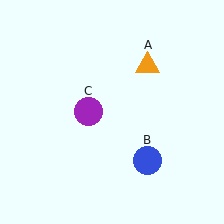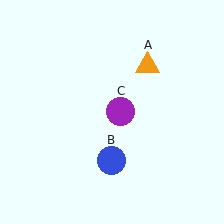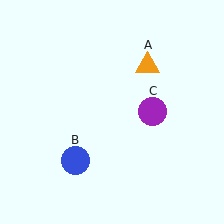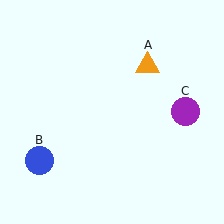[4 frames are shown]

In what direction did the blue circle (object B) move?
The blue circle (object B) moved left.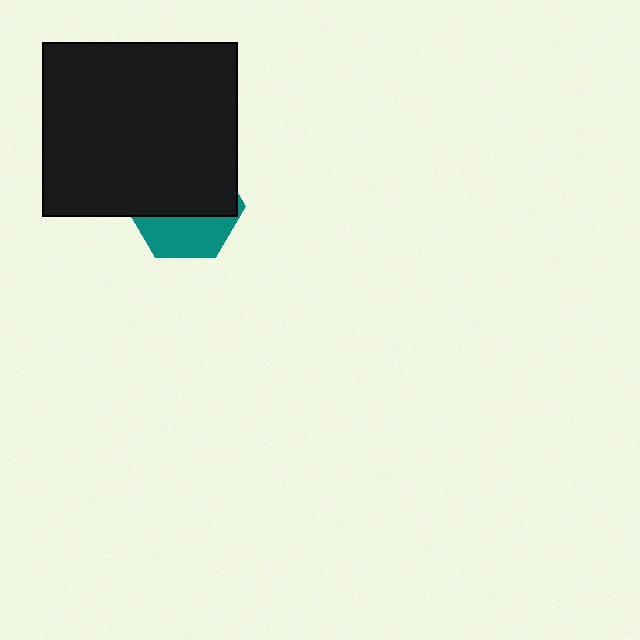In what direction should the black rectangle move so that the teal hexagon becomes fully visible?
The black rectangle should move up. That is the shortest direction to clear the overlap and leave the teal hexagon fully visible.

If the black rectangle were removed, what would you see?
You would see the complete teal hexagon.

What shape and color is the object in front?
The object in front is a black rectangle.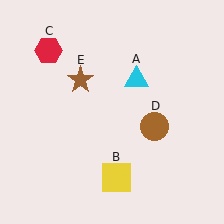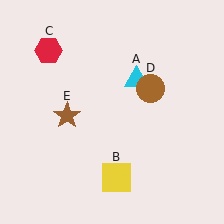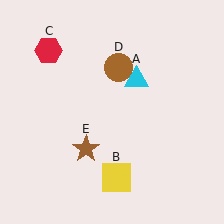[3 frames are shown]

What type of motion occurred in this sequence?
The brown circle (object D), brown star (object E) rotated counterclockwise around the center of the scene.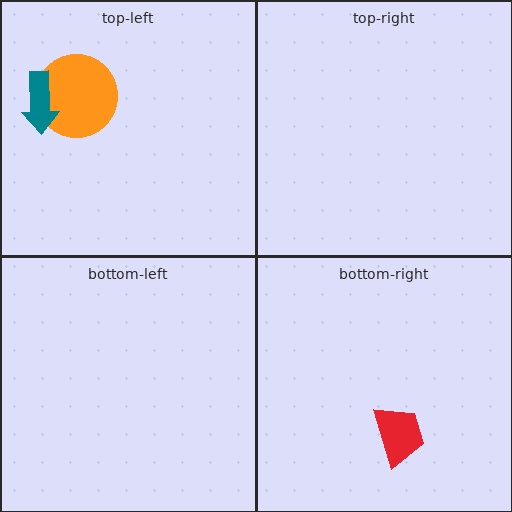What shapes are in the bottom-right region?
The red trapezoid.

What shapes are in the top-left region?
The orange circle, the teal arrow.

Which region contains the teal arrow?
The top-left region.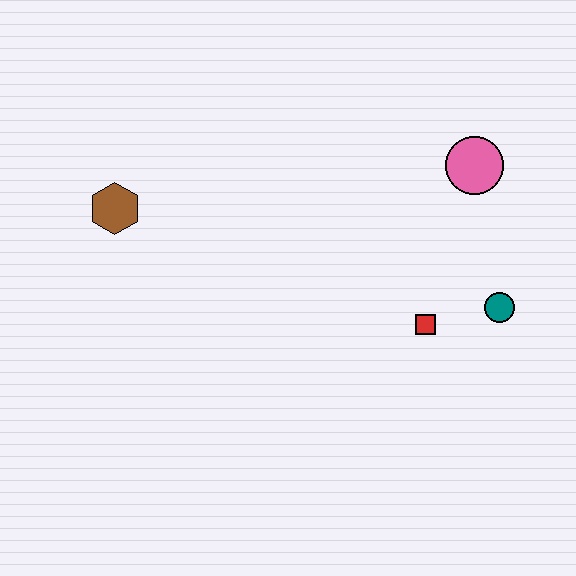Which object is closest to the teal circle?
The red square is closest to the teal circle.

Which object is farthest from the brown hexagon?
The teal circle is farthest from the brown hexagon.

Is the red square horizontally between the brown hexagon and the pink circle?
Yes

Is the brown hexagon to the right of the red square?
No